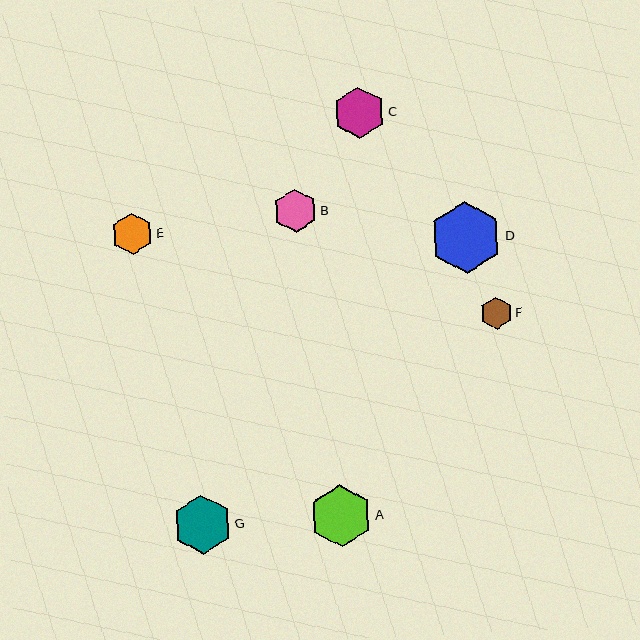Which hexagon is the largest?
Hexagon D is the largest with a size of approximately 72 pixels.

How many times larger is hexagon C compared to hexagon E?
Hexagon C is approximately 1.3 times the size of hexagon E.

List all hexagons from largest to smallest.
From largest to smallest: D, A, G, C, B, E, F.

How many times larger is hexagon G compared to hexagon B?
Hexagon G is approximately 1.4 times the size of hexagon B.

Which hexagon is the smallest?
Hexagon F is the smallest with a size of approximately 32 pixels.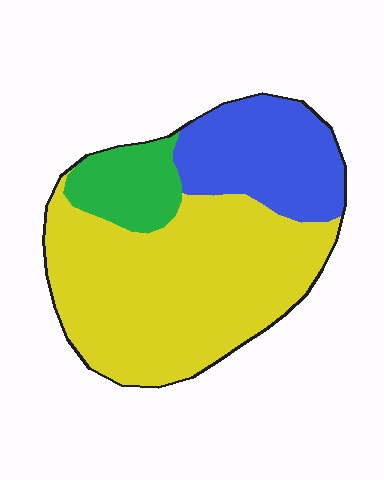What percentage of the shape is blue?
Blue takes up about one quarter (1/4) of the shape.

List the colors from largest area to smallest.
From largest to smallest: yellow, blue, green.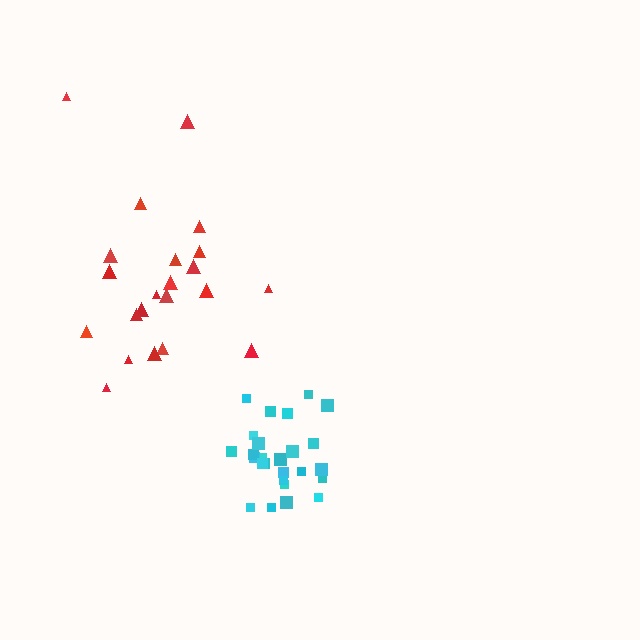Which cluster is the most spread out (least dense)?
Red.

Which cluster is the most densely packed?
Cyan.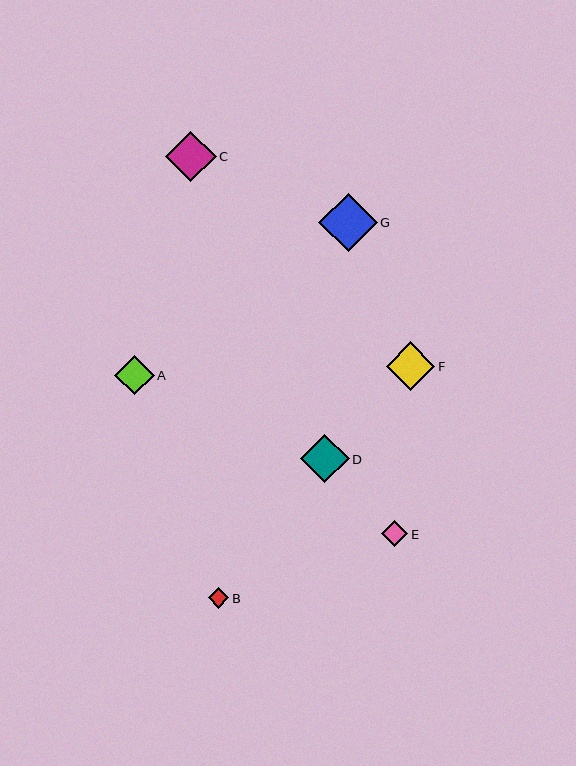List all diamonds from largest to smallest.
From largest to smallest: G, C, F, D, A, E, B.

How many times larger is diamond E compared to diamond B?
Diamond E is approximately 1.2 times the size of diamond B.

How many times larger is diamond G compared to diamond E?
Diamond G is approximately 2.3 times the size of diamond E.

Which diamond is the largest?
Diamond G is the largest with a size of approximately 58 pixels.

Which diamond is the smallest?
Diamond B is the smallest with a size of approximately 21 pixels.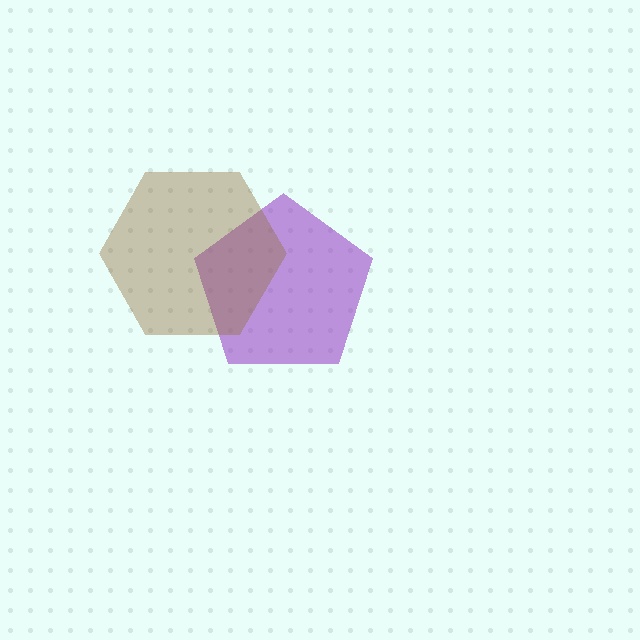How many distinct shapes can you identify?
There are 2 distinct shapes: a purple pentagon, a brown hexagon.